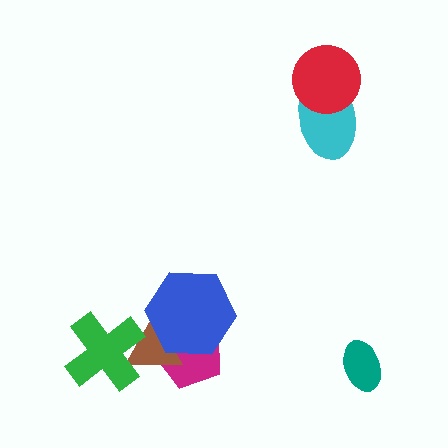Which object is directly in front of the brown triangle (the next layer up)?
The green cross is directly in front of the brown triangle.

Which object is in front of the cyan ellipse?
The red circle is in front of the cyan ellipse.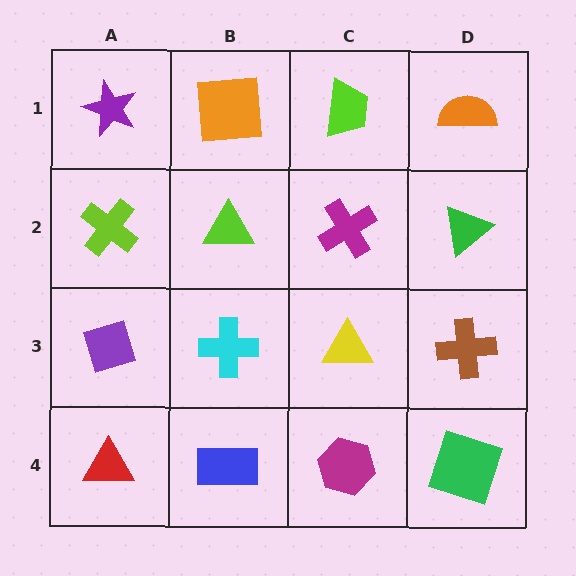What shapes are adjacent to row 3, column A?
A lime cross (row 2, column A), a red triangle (row 4, column A), a cyan cross (row 3, column B).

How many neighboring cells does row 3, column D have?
3.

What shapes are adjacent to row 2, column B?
An orange square (row 1, column B), a cyan cross (row 3, column B), a lime cross (row 2, column A), a magenta cross (row 2, column C).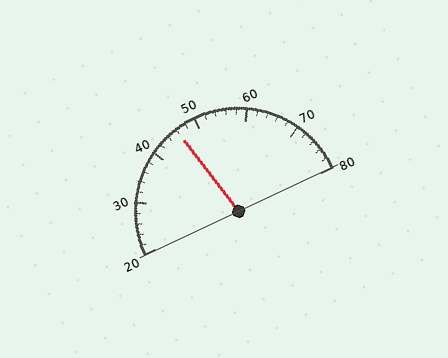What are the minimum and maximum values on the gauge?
The gauge ranges from 20 to 80.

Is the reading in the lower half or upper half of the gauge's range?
The reading is in the lower half of the range (20 to 80).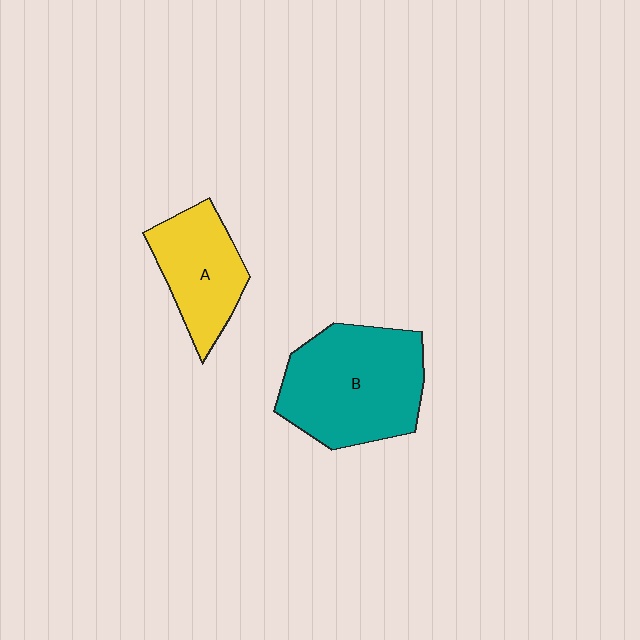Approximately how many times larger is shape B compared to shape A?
Approximately 1.6 times.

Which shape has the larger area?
Shape B (teal).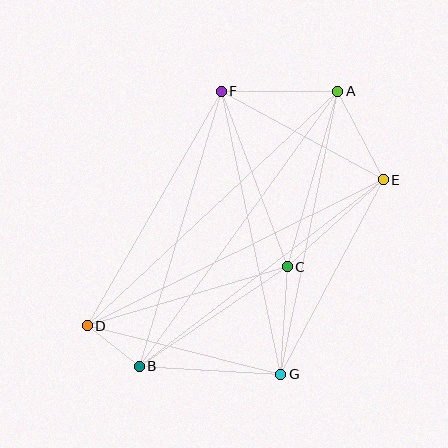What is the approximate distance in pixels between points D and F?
The distance between D and F is approximately 270 pixels.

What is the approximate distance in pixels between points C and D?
The distance between C and D is approximately 209 pixels.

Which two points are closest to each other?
Points B and D are closest to each other.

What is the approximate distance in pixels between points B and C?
The distance between B and C is approximately 179 pixels.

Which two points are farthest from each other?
Points A and D are farthest from each other.